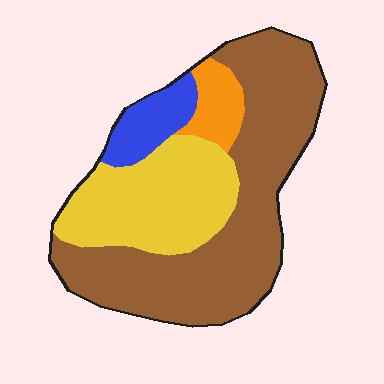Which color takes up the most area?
Brown, at roughly 55%.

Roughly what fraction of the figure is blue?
Blue covers around 10% of the figure.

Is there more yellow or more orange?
Yellow.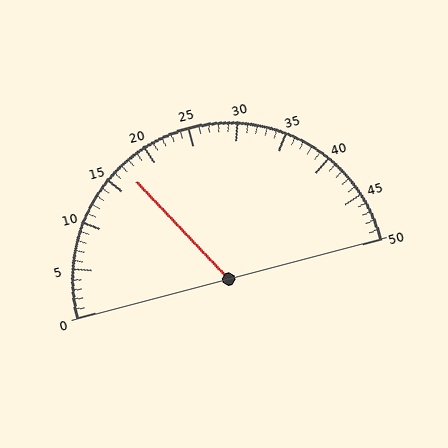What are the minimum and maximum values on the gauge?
The gauge ranges from 0 to 50.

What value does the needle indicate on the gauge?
The needle indicates approximately 17.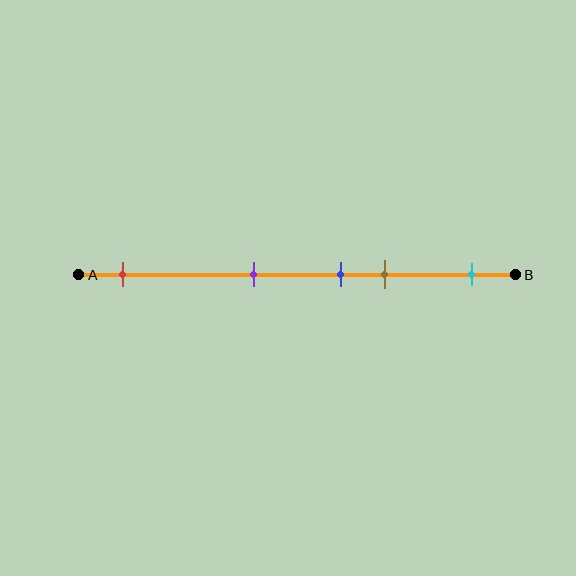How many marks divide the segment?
There are 5 marks dividing the segment.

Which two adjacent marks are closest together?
The blue and brown marks are the closest adjacent pair.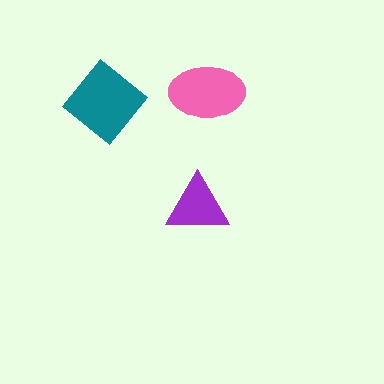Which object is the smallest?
The purple triangle.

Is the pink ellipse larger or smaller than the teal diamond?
Smaller.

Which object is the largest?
The teal diamond.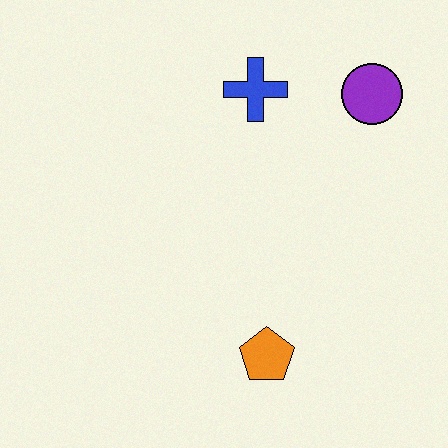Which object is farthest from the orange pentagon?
The purple circle is farthest from the orange pentagon.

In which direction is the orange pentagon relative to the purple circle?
The orange pentagon is below the purple circle.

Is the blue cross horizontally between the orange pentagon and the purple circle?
No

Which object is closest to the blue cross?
The purple circle is closest to the blue cross.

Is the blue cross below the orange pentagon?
No